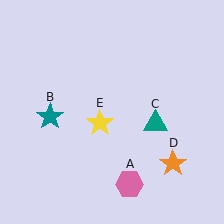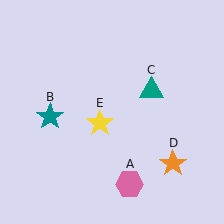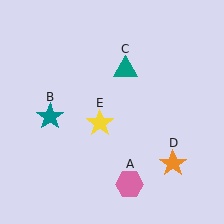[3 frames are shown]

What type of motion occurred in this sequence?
The teal triangle (object C) rotated counterclockwise around the center of the scene.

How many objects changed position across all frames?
1 object changed position: teal triangle (object C).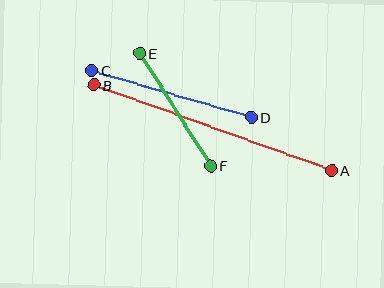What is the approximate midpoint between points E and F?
The midpoint is at approximately (175, 110) pixels.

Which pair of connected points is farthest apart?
Points A and B are farthest apart.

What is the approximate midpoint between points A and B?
The midpoint is at approximately (213, 128) pixels.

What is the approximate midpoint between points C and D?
The midpoint is at approximately (171, 94) pixels.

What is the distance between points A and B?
The distance is approximately 253 pixels.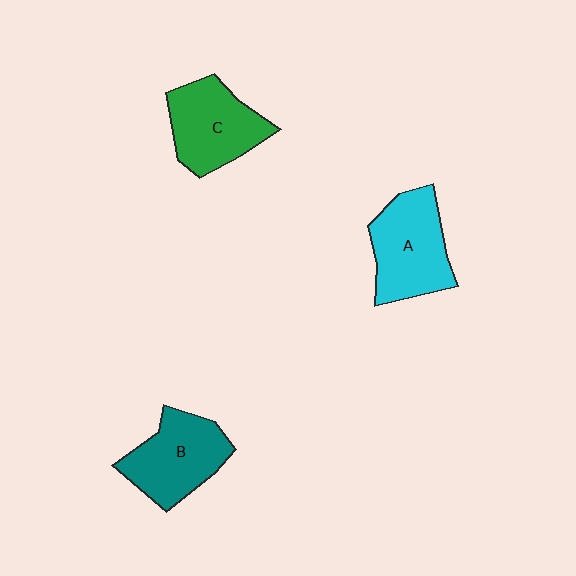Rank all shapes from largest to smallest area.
From largest to smallest: A (cyan), B (teal), C (green).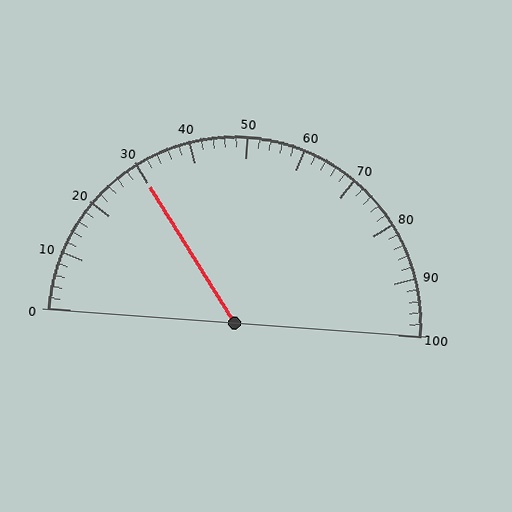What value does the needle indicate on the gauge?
The needle indicates approximately 30.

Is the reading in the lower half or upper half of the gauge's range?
The reading is in the lower half of the range (0 to 100).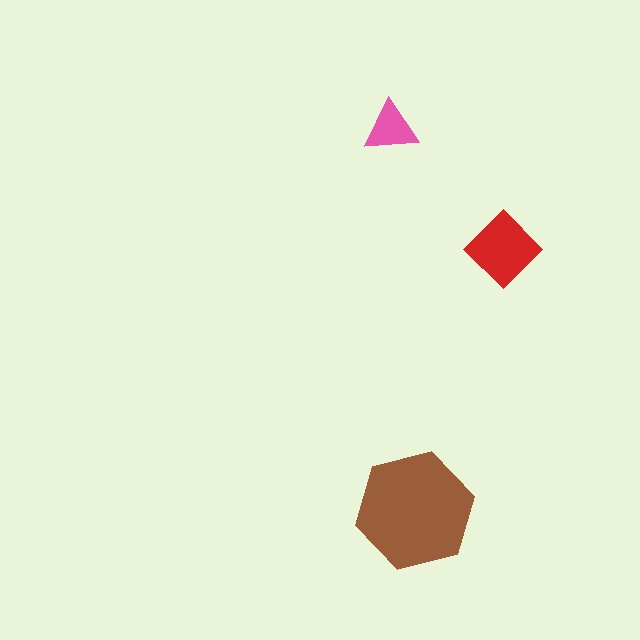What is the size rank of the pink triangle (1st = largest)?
3rd.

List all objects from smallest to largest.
The pink triangle, the red diamond, the brown hexagon.